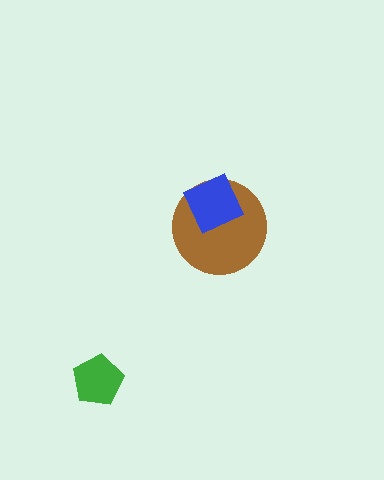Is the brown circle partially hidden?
Yes, it is partially covered by another shape.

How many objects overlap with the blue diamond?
1 object overlaps with the blue diamond.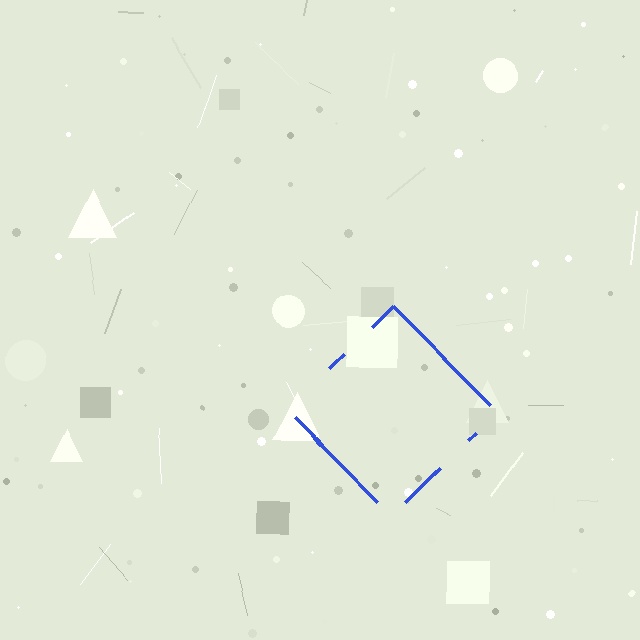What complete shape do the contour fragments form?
The contour fragments form a diamond.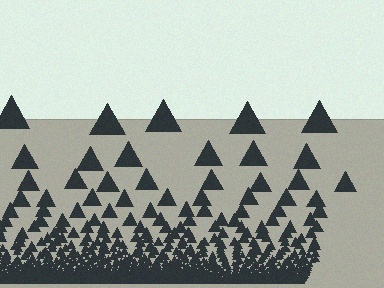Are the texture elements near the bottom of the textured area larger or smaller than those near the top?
Smaller. The gradient is inverted — elements near the bottom are smaller and denser.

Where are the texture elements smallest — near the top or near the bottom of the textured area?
Near the bottom.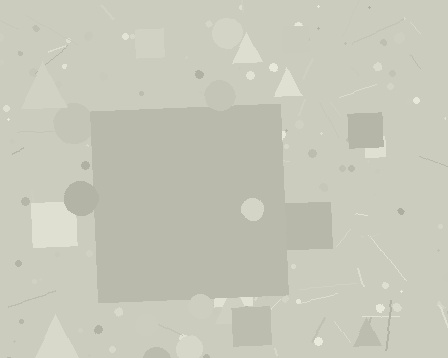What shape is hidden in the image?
A square is hidden in the image.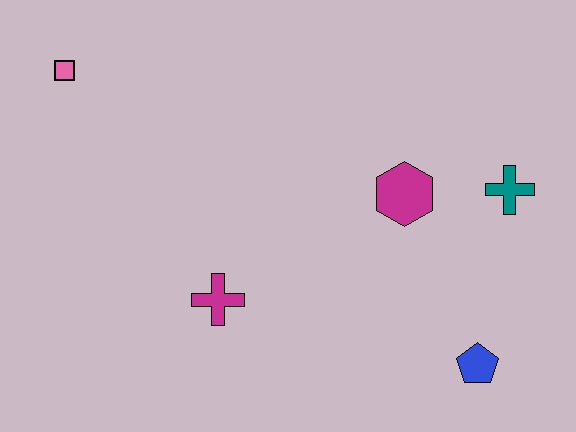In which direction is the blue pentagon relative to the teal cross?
The blue pentagon is below the teal cross.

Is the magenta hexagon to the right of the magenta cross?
Yes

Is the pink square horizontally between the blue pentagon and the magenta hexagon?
No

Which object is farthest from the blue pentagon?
The pink square is farthest from the blue pentagon.